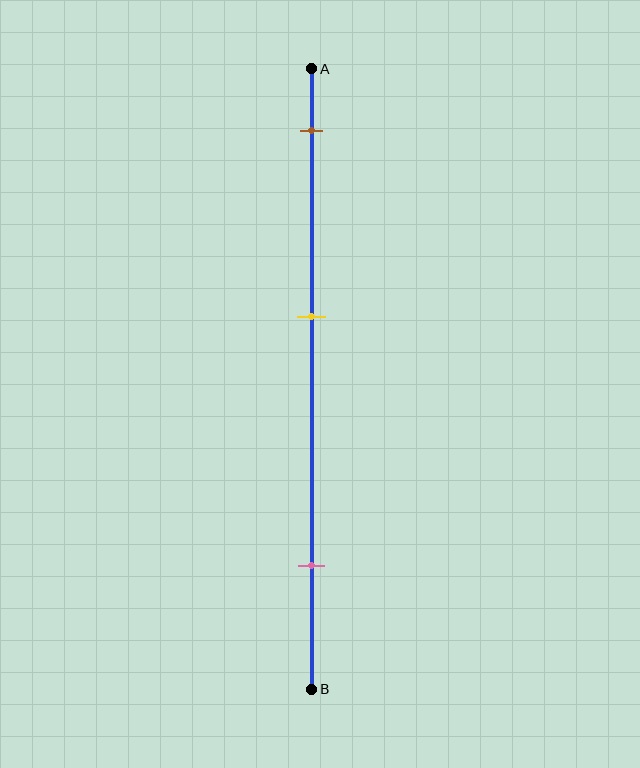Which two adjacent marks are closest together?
The brown and yellow marks are the closest adjacent pair.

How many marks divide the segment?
There are 3 marks dividing the segment.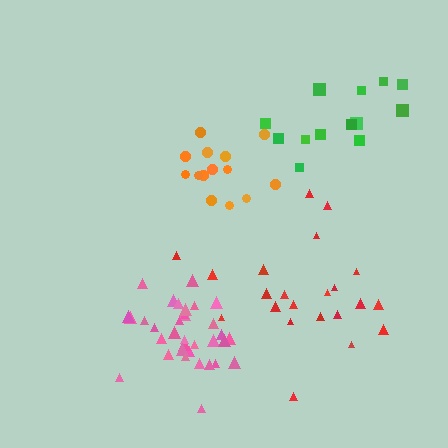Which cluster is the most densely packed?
Pink.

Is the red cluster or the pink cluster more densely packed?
Pink.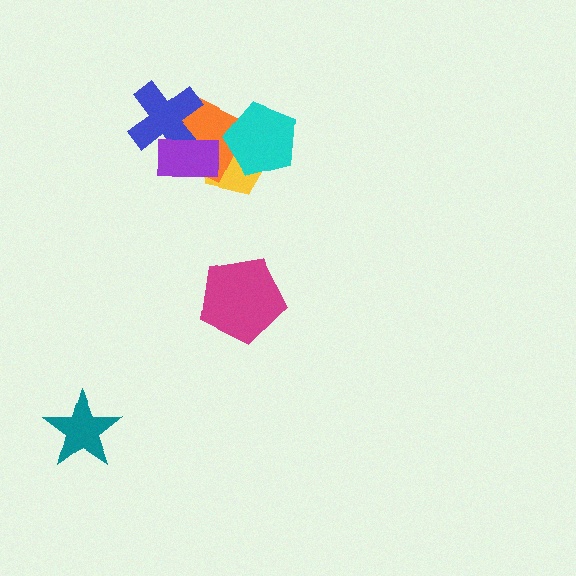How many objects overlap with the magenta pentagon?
0 objects overlap with the magenta pentagon.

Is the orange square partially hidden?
Yes, it is partially covered by another shape.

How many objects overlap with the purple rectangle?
3 objects overlap with the purple rectangle.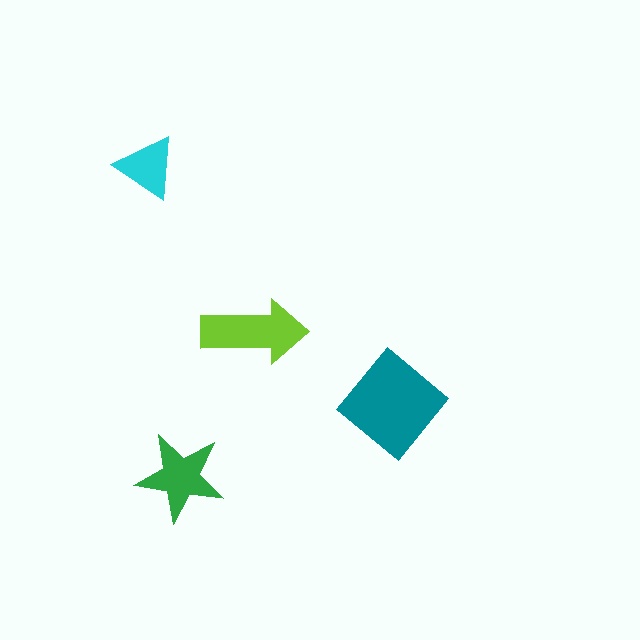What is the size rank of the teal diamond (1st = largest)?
1st.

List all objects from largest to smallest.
The teal diamond, the lime arrow, the green star, the cyan triangle.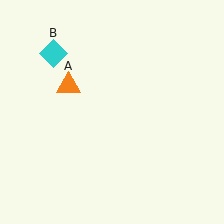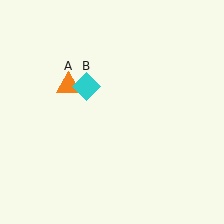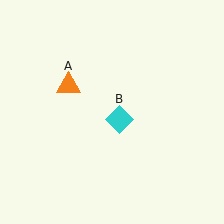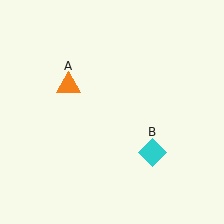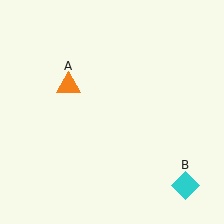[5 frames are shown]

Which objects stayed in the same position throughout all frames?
Orange triangle (object A) remained stationary.